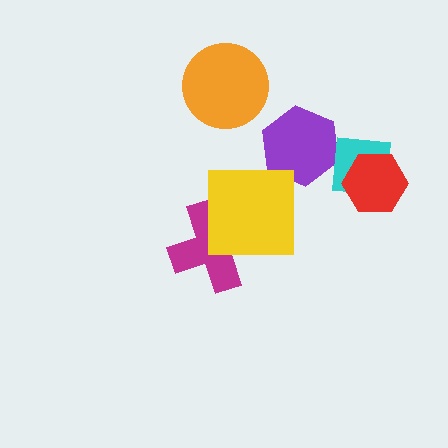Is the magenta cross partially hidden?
Yes, it is partially covered by another shape.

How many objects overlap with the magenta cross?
1 object overlaps with the magenta cross.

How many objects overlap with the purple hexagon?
0 objects overlap with the purple hexagon.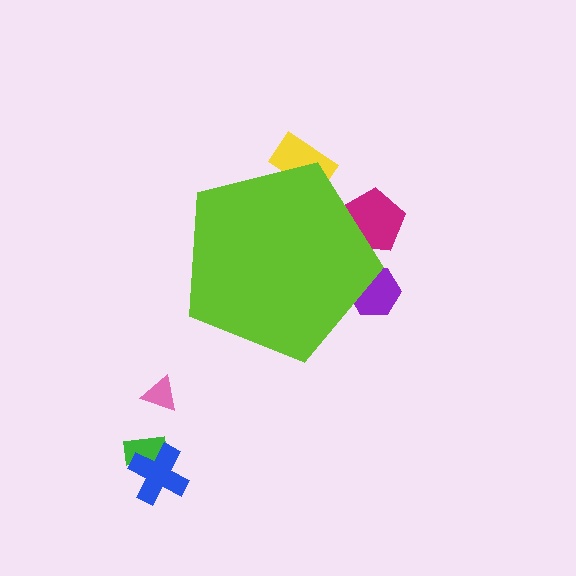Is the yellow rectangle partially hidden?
Yes, the yellow rectangle is partially hidden behind the lime pentagon.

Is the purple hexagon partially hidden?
Yes, the purple hexagon is partially hidden behind the lime pentagon.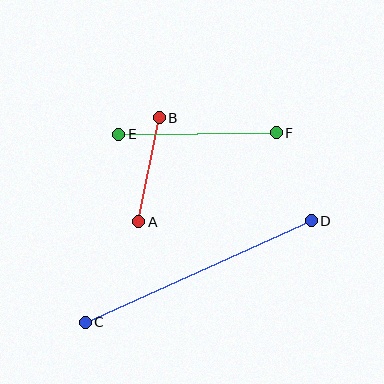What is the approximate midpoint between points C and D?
The midpoint is at approximately (198, 271) pixels.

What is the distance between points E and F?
The distance is approximately 157 pixels.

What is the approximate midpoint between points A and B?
The midpoint is at approximately (149, 170) pixels.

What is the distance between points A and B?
The distance is approximately 106 pixels.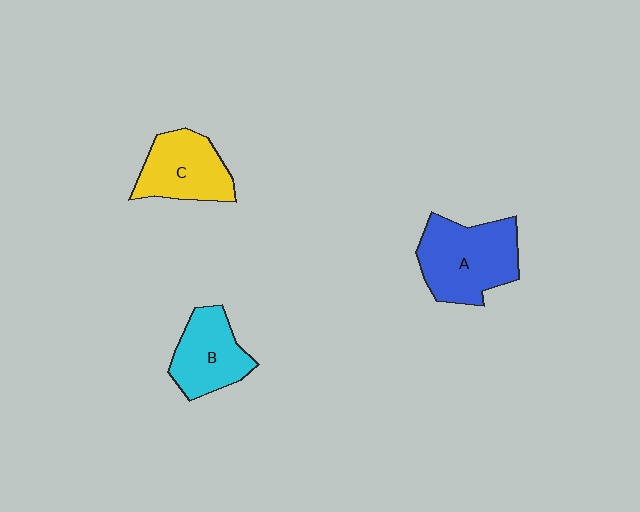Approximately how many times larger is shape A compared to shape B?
Approximately 1.4 times.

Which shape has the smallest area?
Shape B (cyan).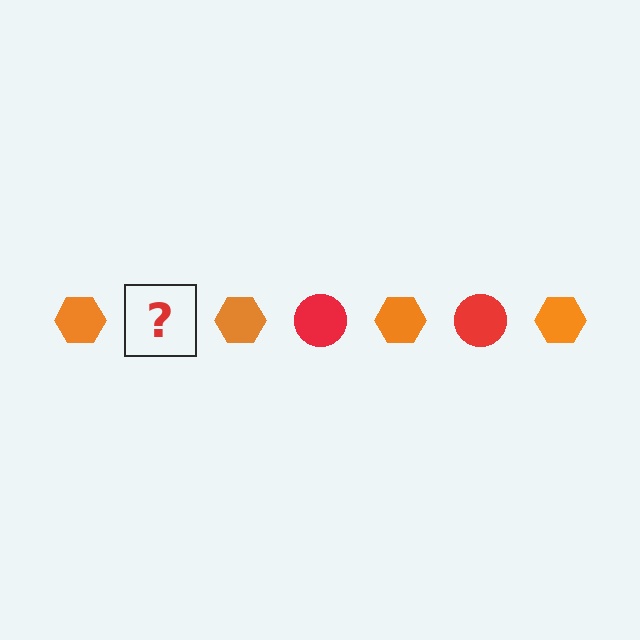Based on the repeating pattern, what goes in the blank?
The blank should be a red circle.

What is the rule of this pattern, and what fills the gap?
The rule is that the pattern alternates between orange hexagon and red circle. The gap should be filled with a red circle.